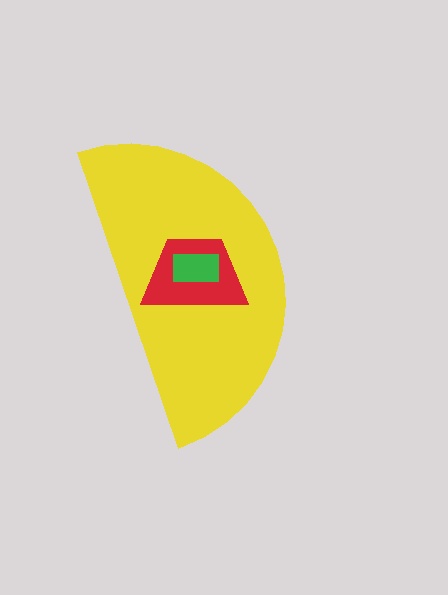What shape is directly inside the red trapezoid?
The green rectangle.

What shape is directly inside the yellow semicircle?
The red trapezoid.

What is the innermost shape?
The green rectangle.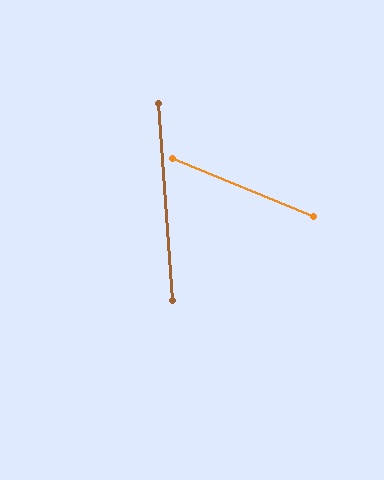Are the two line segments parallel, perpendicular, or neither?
Neither parallel nor perpendicular — they differ by about 64°.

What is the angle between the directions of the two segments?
Approximately 64 degrees.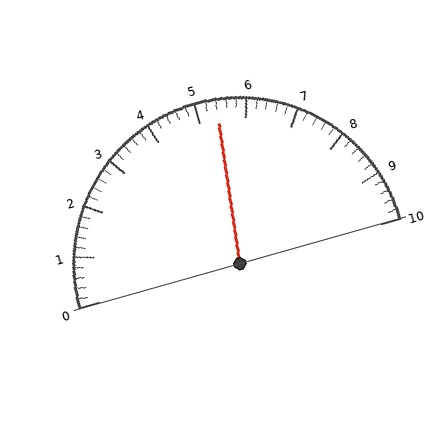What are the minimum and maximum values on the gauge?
The gauge ranges from 0 to 10.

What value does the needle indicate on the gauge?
The needle indicates approximately 5.4.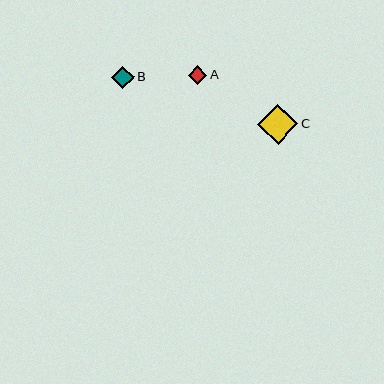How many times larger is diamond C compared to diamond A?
Diamond C is approximately 2.1 times the size of diamond A.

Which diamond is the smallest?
Diamond A is the smallest with a size of approximately 19 pixels.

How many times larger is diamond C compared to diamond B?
Diamond C is approximately 1.8 times the size of diamond B.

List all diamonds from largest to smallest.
From largest to smallest: C, B, A.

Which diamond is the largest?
Diamond C is the largest with a size of approximately 40 pixels.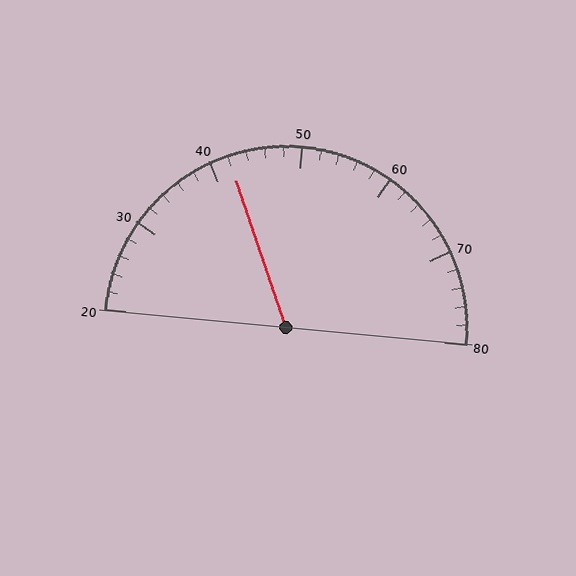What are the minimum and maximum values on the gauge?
The gauge ranges from 20 to 80.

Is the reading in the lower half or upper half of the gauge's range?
The reading is in the lower half of the range (20 to 80).